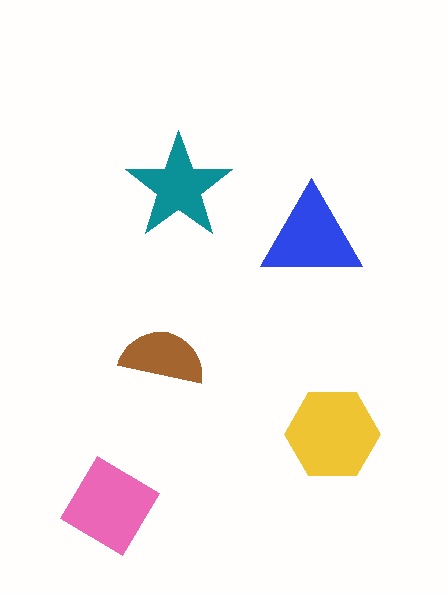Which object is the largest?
The yellow hexagon.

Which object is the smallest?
The brown semicircle.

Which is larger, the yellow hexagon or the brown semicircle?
The yellow hexagon.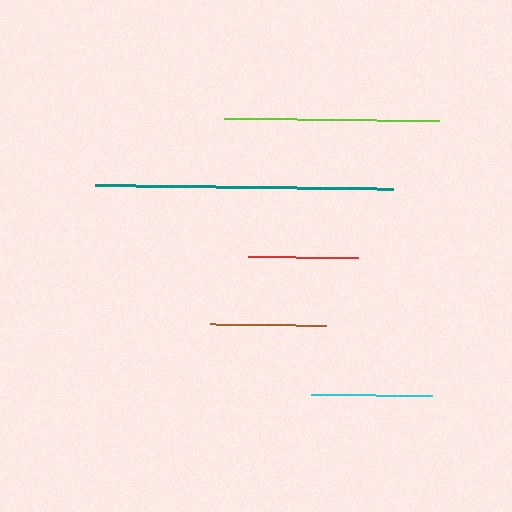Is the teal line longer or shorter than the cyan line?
The teal line is longer than the cyan line.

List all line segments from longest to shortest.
From longest to shortest: teal, lime, cyan, brown, red.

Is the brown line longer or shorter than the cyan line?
The cyan line is longer than the brown line.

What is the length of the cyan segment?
The cyan segment is approximately 121 pixels long.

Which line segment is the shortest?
The red line is the shortest at approximately 110 pixels.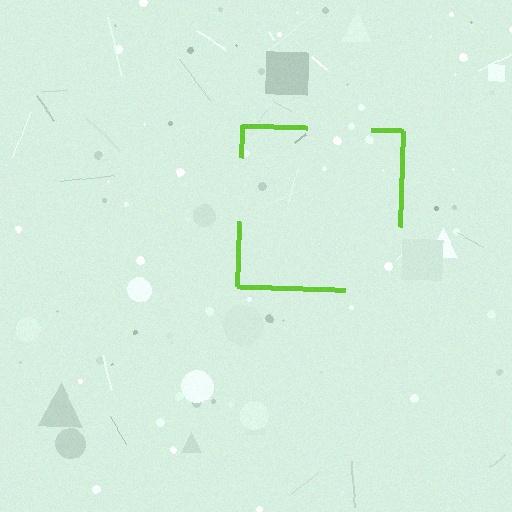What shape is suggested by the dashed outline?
The dashed outline suggests a square.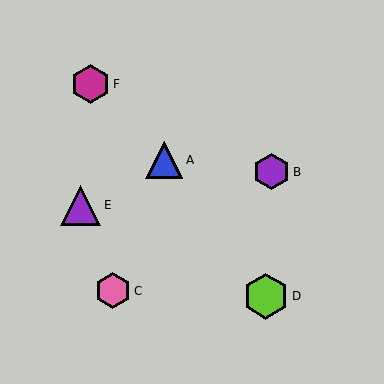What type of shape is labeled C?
Shape C is a pink hexagon.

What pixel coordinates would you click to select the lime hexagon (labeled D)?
Click at (266, 296) to select the lime hexagon D.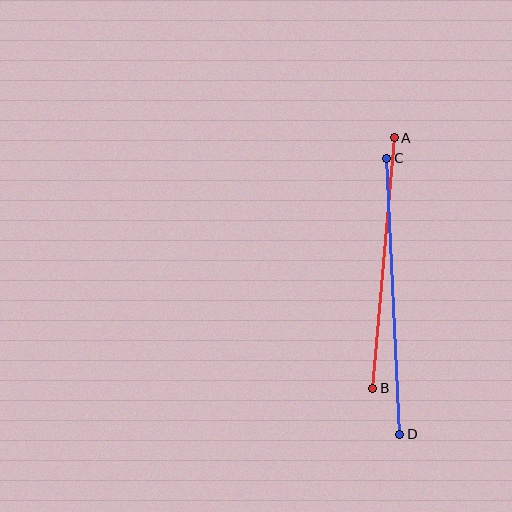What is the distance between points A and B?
The distance is approximately 251 pixels.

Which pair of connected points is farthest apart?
Points C and D are farthest apart.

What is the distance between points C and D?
The distance is approximately 276 pixels.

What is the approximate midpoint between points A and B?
The midpoint is at approximately (383, 263) pixels.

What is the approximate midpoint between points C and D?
The midpoint is at approximately (393, 296) pixels.